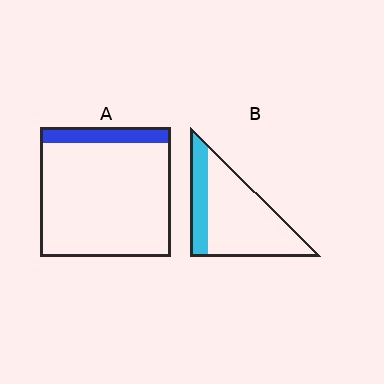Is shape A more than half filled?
No.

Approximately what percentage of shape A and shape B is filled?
A is approximately 10% and B is approximately 25%.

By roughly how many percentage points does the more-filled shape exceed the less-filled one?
By roughly 15 percentage points (B over A).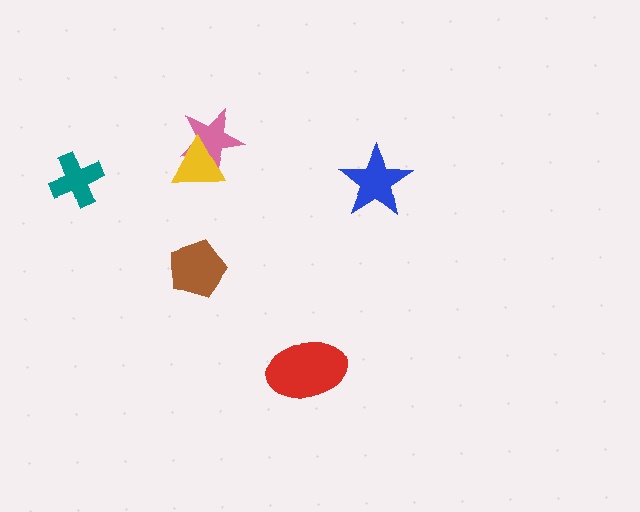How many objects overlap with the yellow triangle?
1 object overlaps with the yellow triangle.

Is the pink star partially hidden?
Yes, it is partially covered by another shape.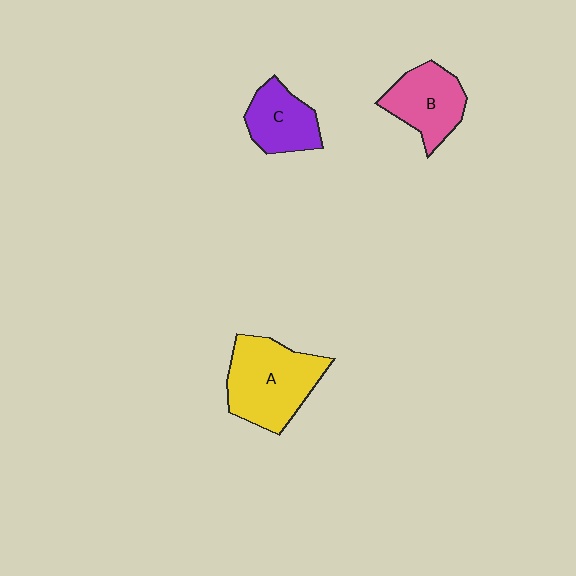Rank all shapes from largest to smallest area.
From largest to smallest: A (yellow), B (pink), C (purple).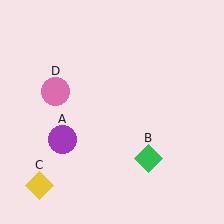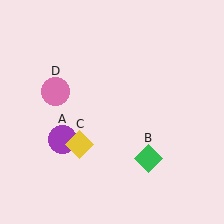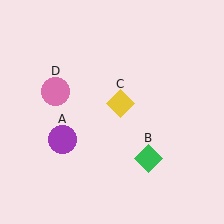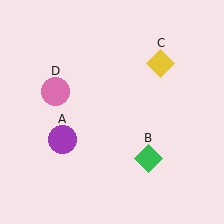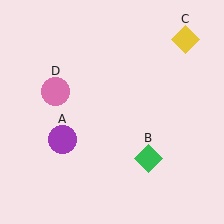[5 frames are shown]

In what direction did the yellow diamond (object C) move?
The yellow diamond (object C) moved up and to the right.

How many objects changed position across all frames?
1 object changed position: yellow diamond (object C).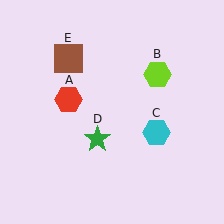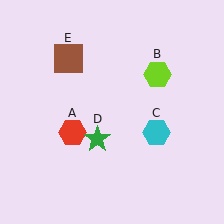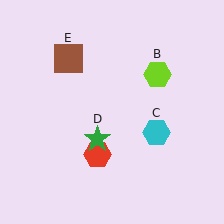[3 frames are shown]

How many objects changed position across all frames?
1 object changed position: red hexagon (object A).